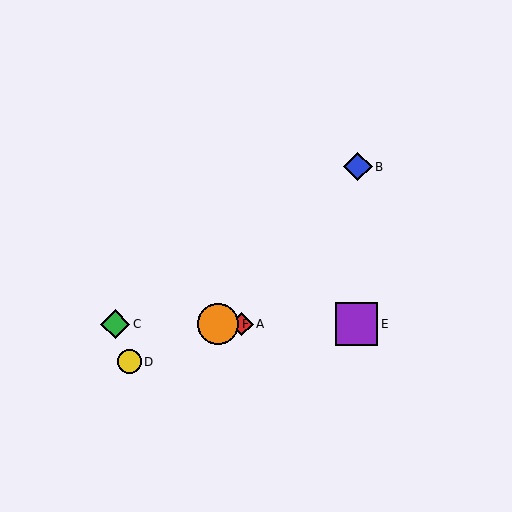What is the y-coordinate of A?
Object A is at y≈324.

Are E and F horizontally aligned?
Yes, both are at y≈324.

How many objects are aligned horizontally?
4 objects (A, C, E, F) are aligned horizontally.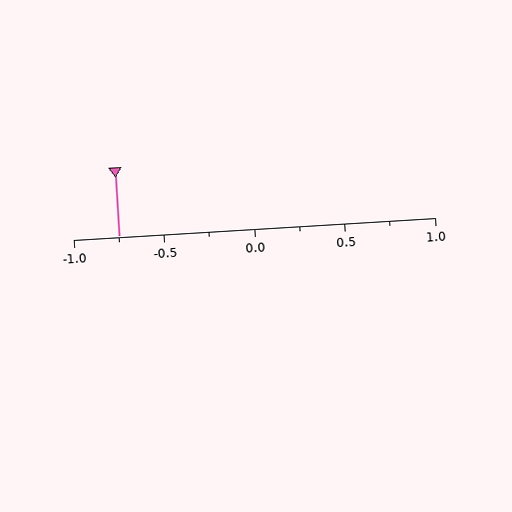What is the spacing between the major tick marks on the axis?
The major ticks are spaced 0.5 apart.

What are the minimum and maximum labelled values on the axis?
The axis runs from -1.0 to 1.0.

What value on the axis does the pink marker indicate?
The marker indicates approximately -0.75.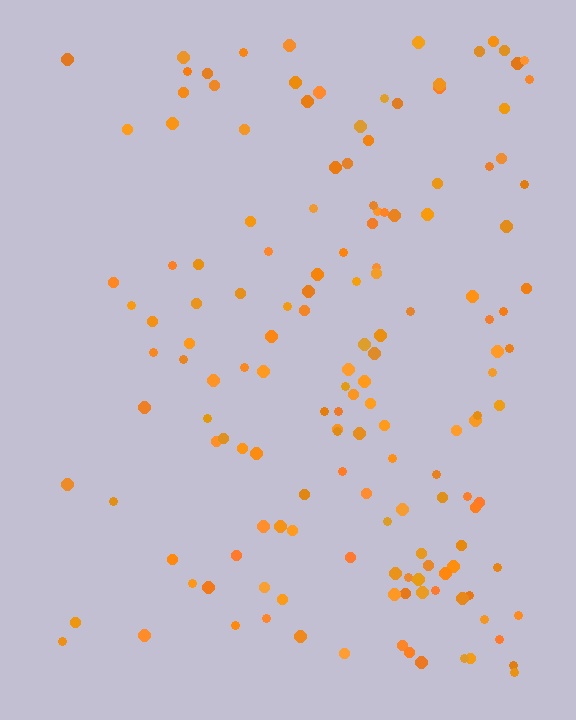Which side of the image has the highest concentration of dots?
The right.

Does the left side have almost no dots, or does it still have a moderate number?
Still a moderate number, just noticeably fewer than the right.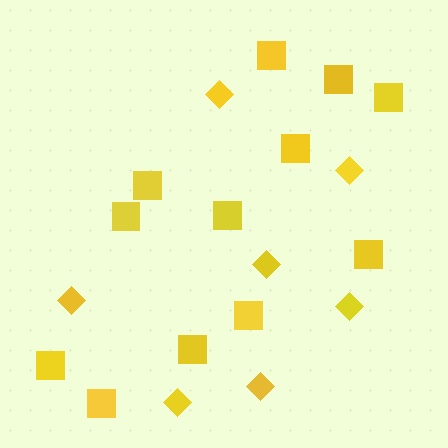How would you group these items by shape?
There are 2 groups: one group of diamonds (7) and one group of squares (12).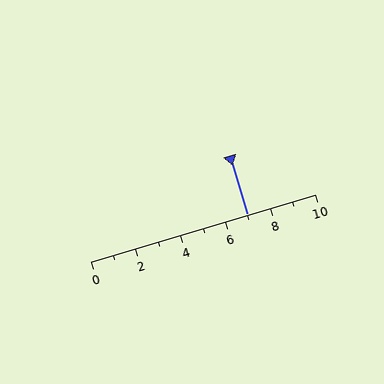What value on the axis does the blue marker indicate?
The marker indicates approximately 7.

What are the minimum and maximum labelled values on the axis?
The axis runs from 0 to 10.